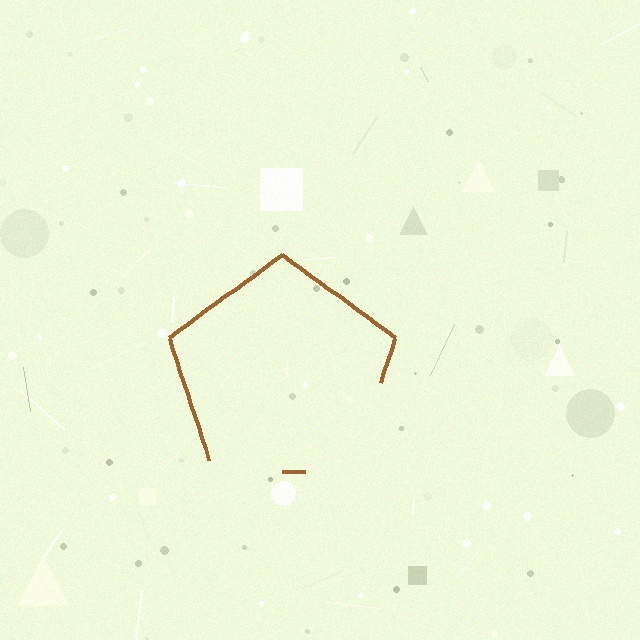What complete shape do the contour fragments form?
The contour fragments form a pentagon.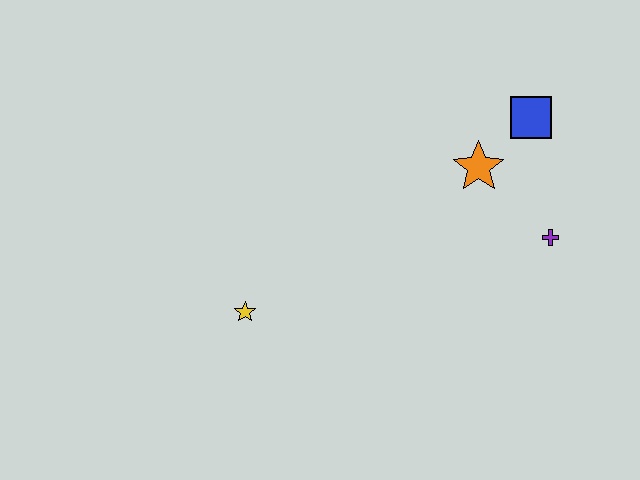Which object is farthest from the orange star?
The yellow star is farthest from the orange star.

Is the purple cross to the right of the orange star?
Yes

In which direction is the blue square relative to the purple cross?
The blue square is above the purple cross.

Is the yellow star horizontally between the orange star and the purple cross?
No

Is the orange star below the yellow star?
No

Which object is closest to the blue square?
The orange star is closest to the blue square.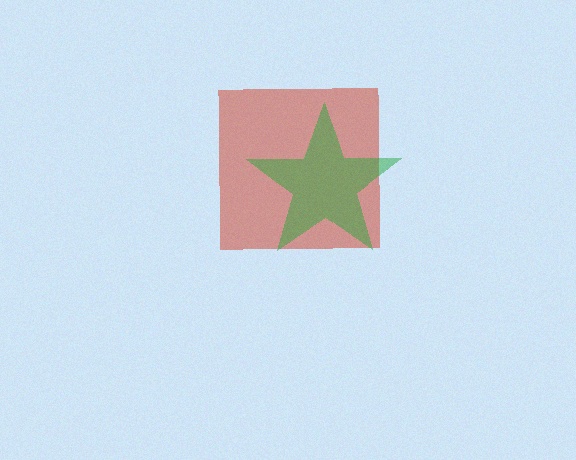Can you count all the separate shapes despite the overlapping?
Yes, there are 2 separate shapes.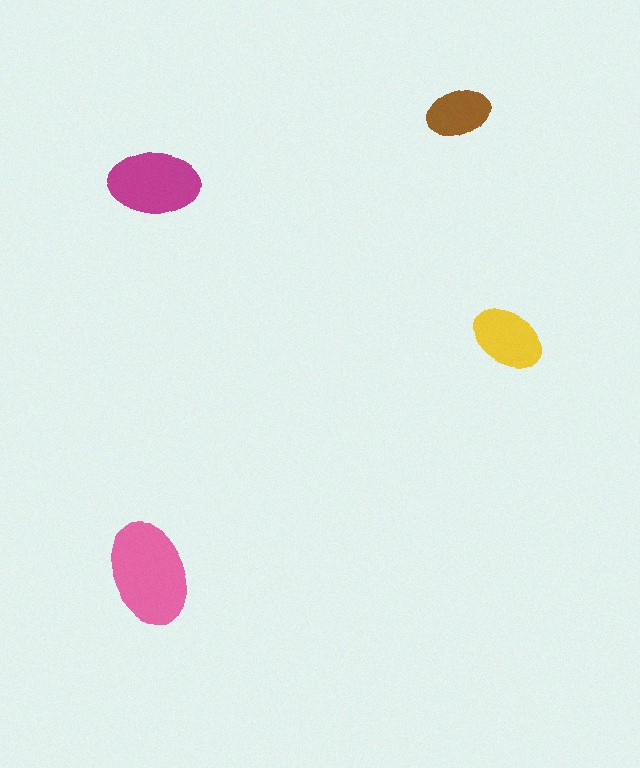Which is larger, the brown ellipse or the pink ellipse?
The pink one.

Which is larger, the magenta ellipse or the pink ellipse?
The pink one.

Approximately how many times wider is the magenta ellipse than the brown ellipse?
About 1.5 times wider.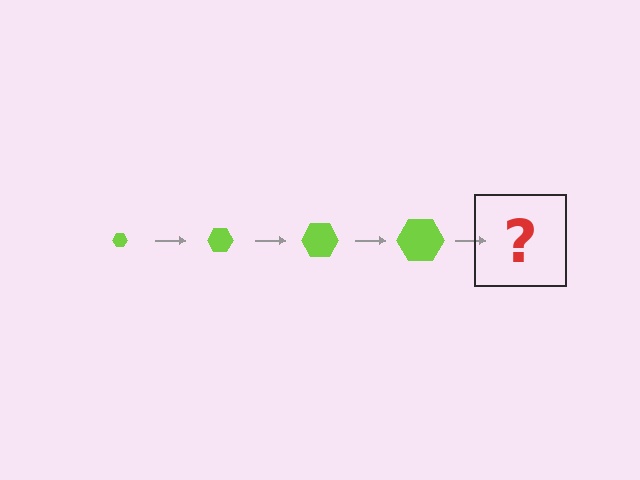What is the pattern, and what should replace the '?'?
The pattern is that the hexagon gets progressively larger each step. The '?' should be a lime hexagon, larger than the previous one.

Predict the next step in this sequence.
The next step is a lime hexagon, larger than the previous one.